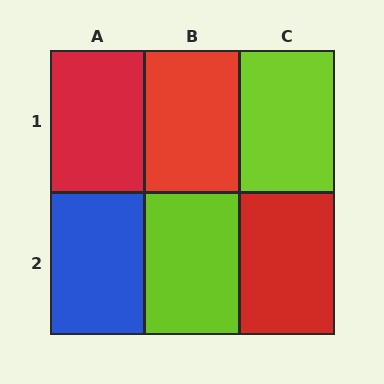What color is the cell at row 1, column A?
Red.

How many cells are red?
3 cells are red.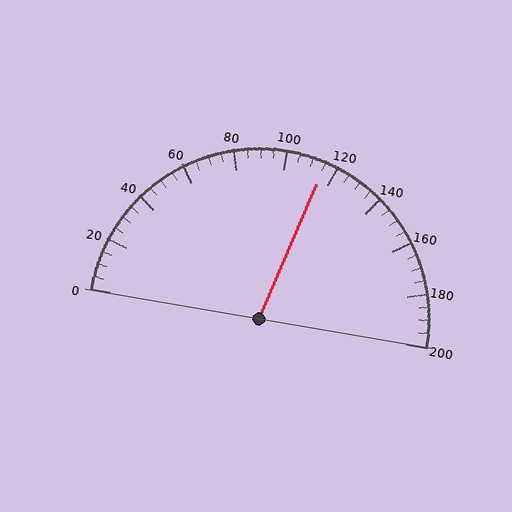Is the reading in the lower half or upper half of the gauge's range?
The reading is in the upper half of the range (0 to 200).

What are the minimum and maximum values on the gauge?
The gauge ranges from 0 to 200.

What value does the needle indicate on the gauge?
The needle indicates approximately 115.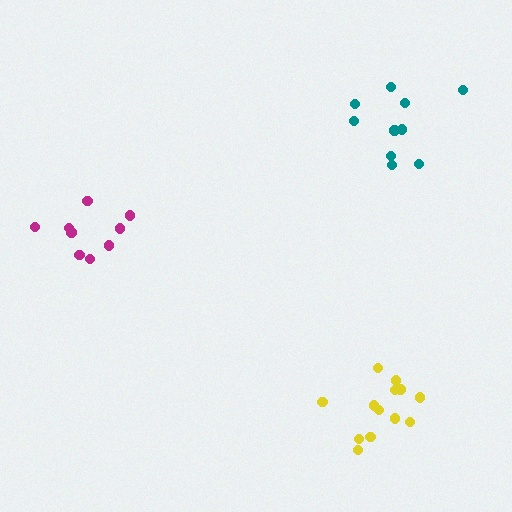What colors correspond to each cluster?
The clusters are colored: yellow, magenta, teal.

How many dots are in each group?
Group 1: 13 dots, Group 2: 9 dots, Group 3: 10 dots (32 total).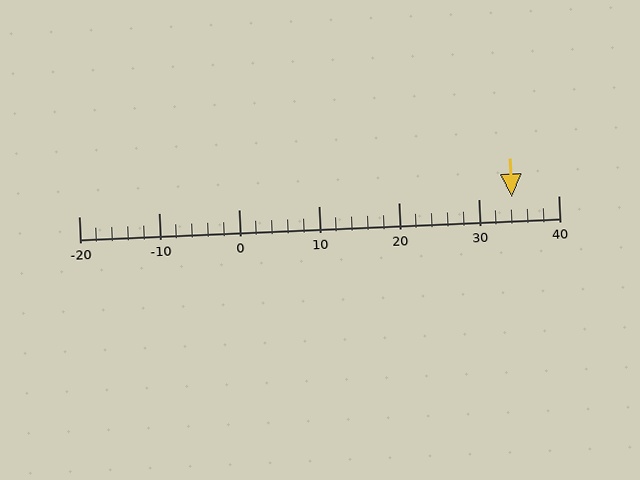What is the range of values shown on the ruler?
The ruler shows values from -20 to 40.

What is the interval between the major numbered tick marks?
The major tick marks are spaced 10 units apart.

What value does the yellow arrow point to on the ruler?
The yellow arrow points to approximately 34.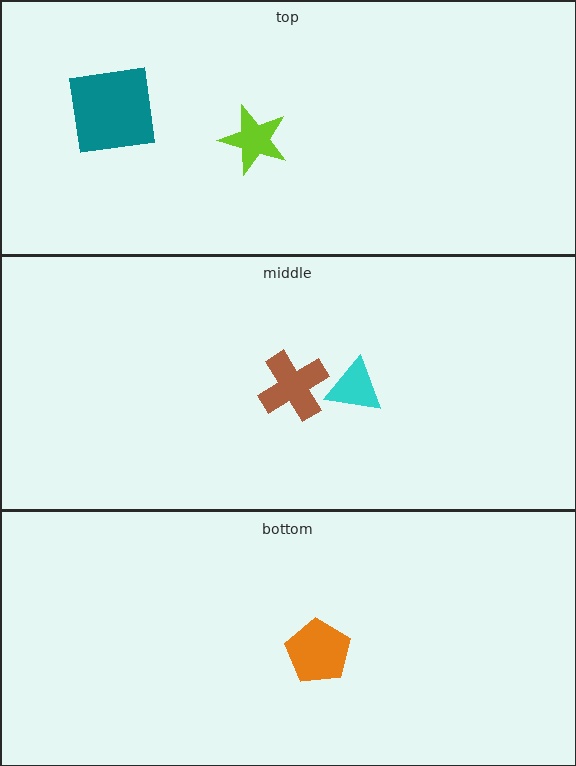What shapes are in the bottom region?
The orange pentagon.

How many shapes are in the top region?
2.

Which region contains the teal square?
The top region.